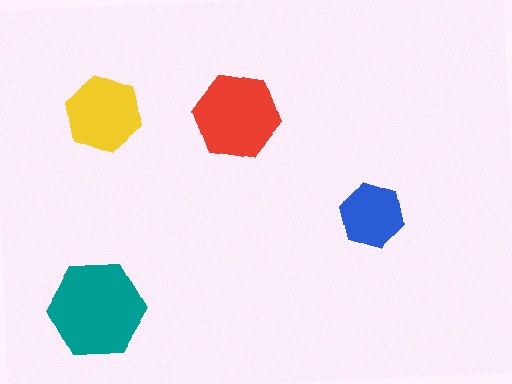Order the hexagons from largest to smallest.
the teal one, the red one, the yellow one, the blue one.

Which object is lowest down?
The teal hexagon is bottommost.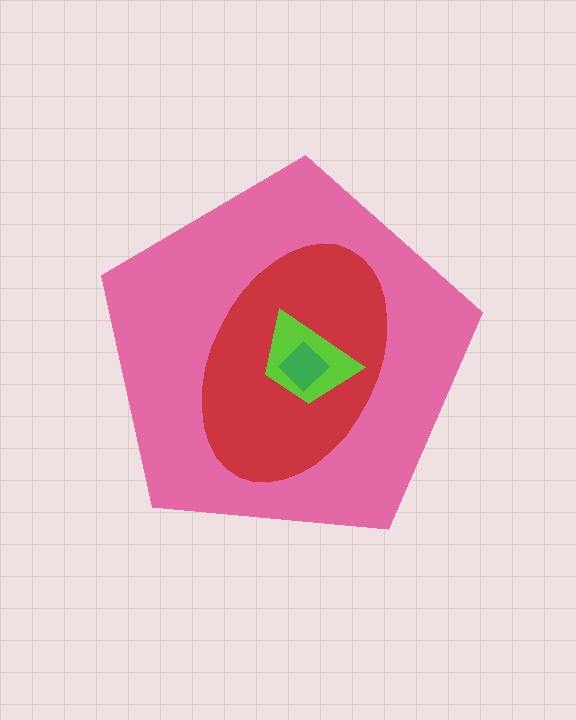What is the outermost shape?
The pink pentagon.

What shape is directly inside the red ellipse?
The lime trapezoid.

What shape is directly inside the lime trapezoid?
The green diamond.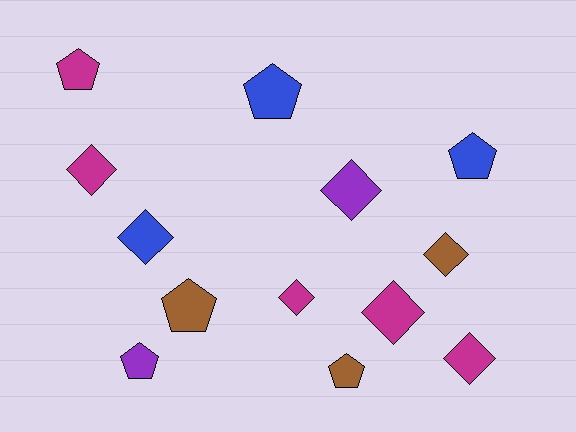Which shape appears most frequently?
Diamond, with 7 objects.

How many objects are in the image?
There are 13 objects.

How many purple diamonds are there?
There is 1 purple diamond.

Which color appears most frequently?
Magenta, with 5 objects.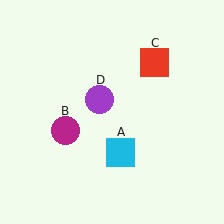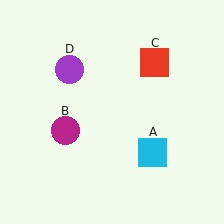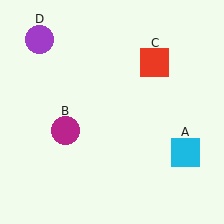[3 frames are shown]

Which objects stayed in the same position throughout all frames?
Magenta circle (object B) and red square (object C) remained stationary.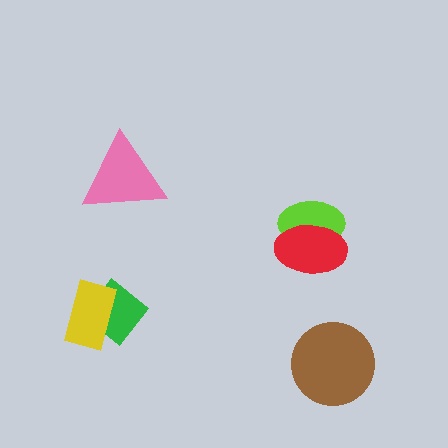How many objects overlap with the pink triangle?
0 objects overlap with the pink triangle.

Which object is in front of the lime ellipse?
The red ellipse is in front of the lime ellipse.